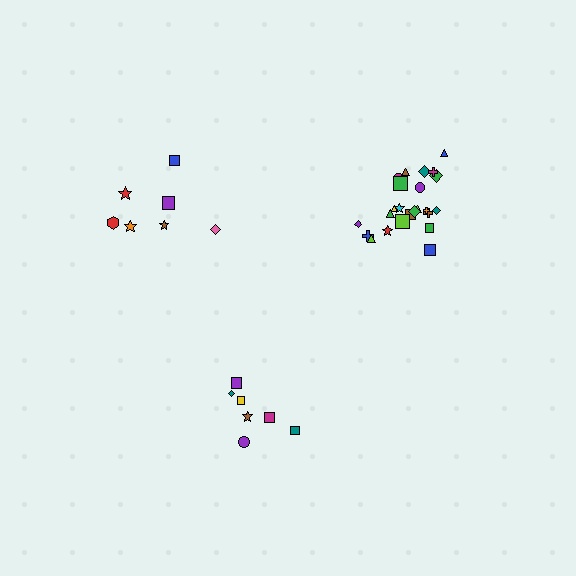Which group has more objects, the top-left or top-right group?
The top-right group.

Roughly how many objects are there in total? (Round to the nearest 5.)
Roughly 40 objects in total.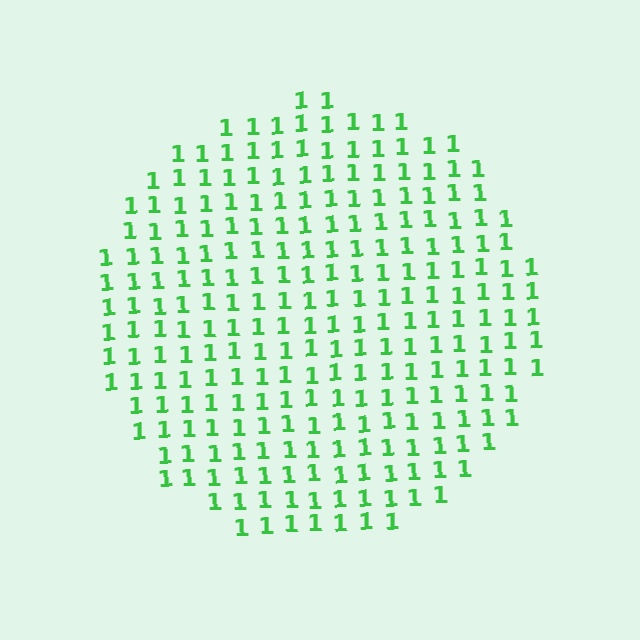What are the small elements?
The small elements are digit 1's.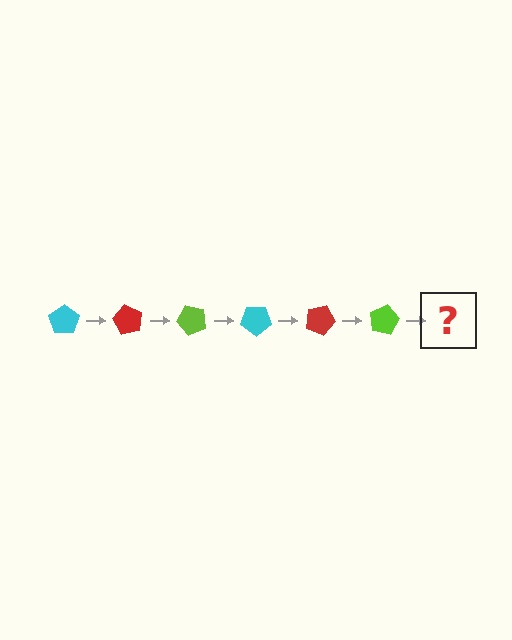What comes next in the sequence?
The next element should be a cyan pentagon, rotated 360 degrees from the start.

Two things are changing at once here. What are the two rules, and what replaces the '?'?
The two rules are that it rotates 60 degrees each step and the color cycles through cyan, red, and lime. The '?' should be a cyan pentagon, rotated 360 degrees from the start.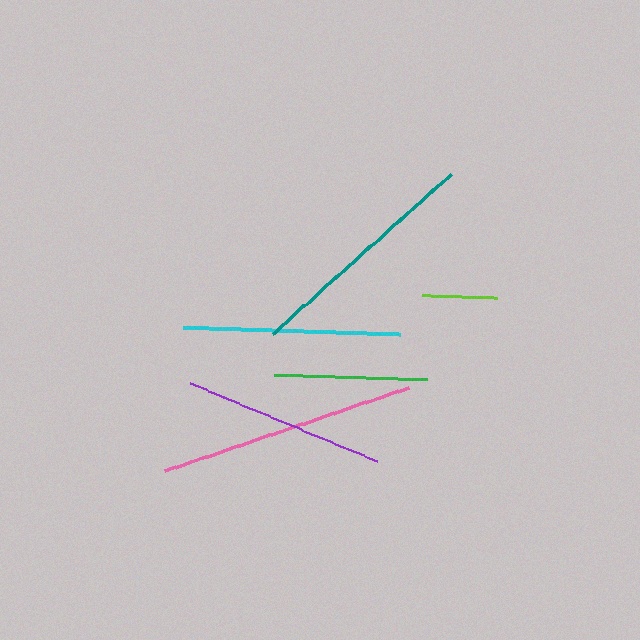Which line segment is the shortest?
The lime line is the shortest at approximately 75 pixels.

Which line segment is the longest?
The pink line is the longest at approximately 258 pixels.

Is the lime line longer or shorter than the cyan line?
The cyan line is longer than the lime line.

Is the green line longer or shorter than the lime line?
The green line is longer than the lime line.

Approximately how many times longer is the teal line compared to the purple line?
The teal line is approximately 1.2 times the length of the purple line.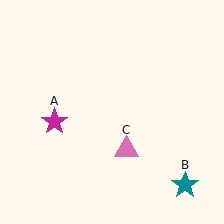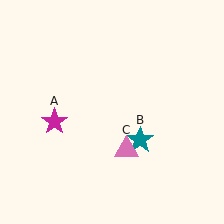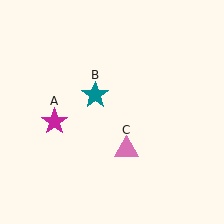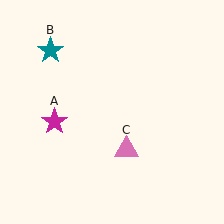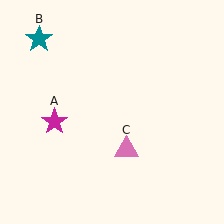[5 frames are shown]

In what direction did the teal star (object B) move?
The teal star (object B) moved up and to the left.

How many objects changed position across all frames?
1 object changed position: teal star (object B).